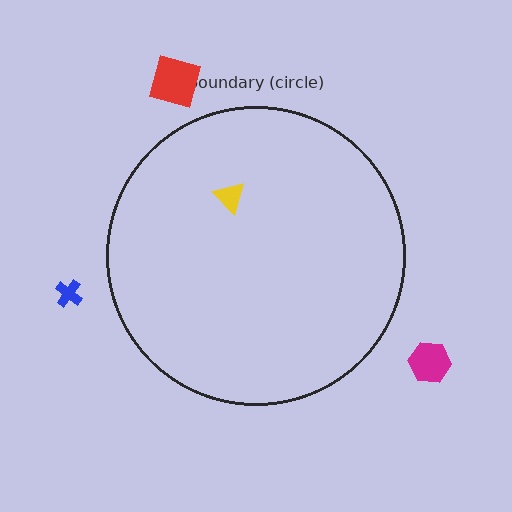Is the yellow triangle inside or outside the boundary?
Inside.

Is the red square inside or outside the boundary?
Outside.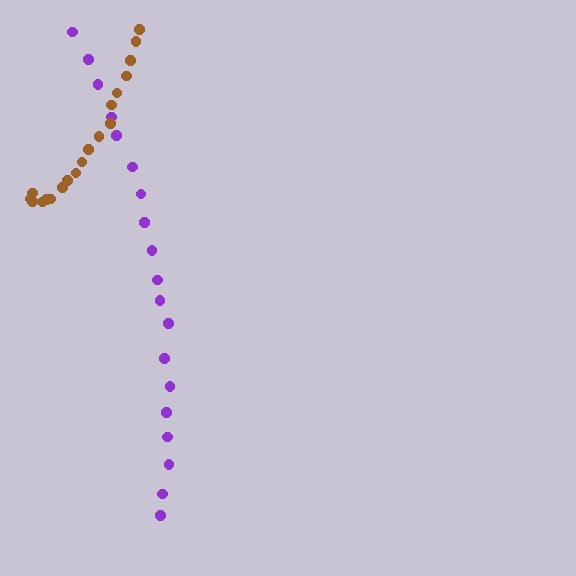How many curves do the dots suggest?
There are 2 distinct paths.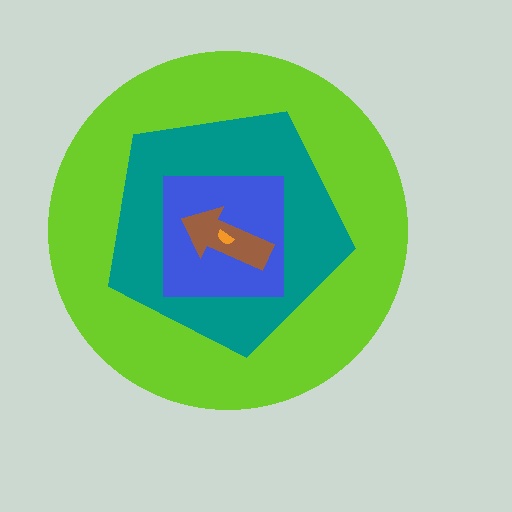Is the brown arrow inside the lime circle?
Yes.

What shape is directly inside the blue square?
The brown arrow.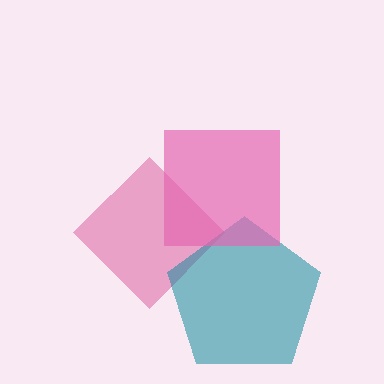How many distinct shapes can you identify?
There are 3 distinct shapes: a magenta diamond, a teal pentagon, a pink square.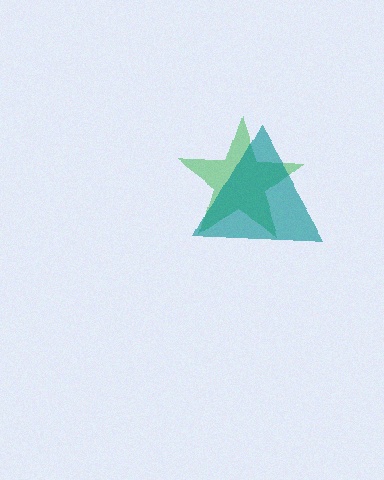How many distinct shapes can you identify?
There are 2 distinct shapes: a green star, a teal triangle.